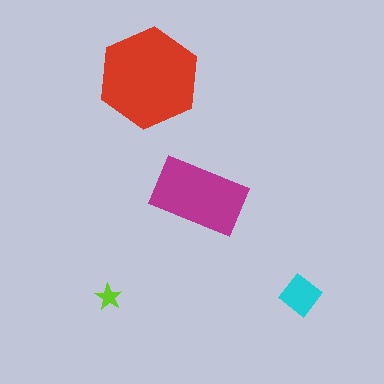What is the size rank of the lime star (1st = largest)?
4th.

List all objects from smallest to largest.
The lime star, the cyan diamond, the magenta rectangle, the red hexagon.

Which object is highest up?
The red hexagon is topmost.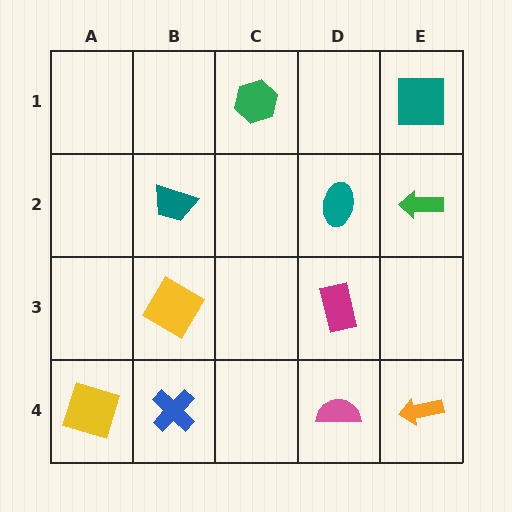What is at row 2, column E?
A green arrow.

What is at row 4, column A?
A yellow square.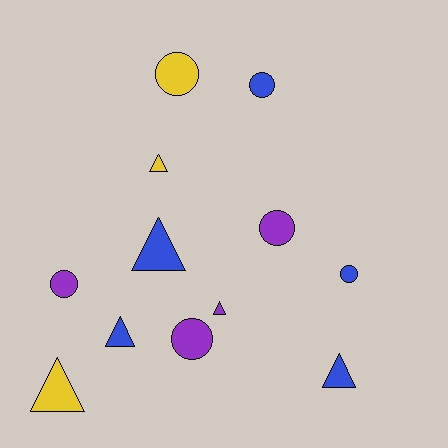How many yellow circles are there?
There is 1 yellow circle.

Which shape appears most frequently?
Triangle, with 6 objects.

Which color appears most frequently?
Blue, with 5 objects.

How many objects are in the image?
There are 12 objects.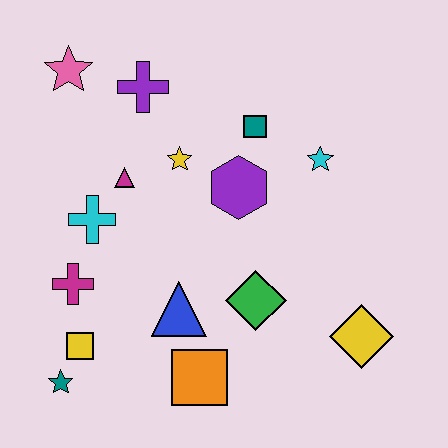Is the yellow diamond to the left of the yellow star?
No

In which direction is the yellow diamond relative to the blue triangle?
The yellow diamond is to the right of the blue triangle.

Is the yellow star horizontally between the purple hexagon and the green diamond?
No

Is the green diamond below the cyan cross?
Yes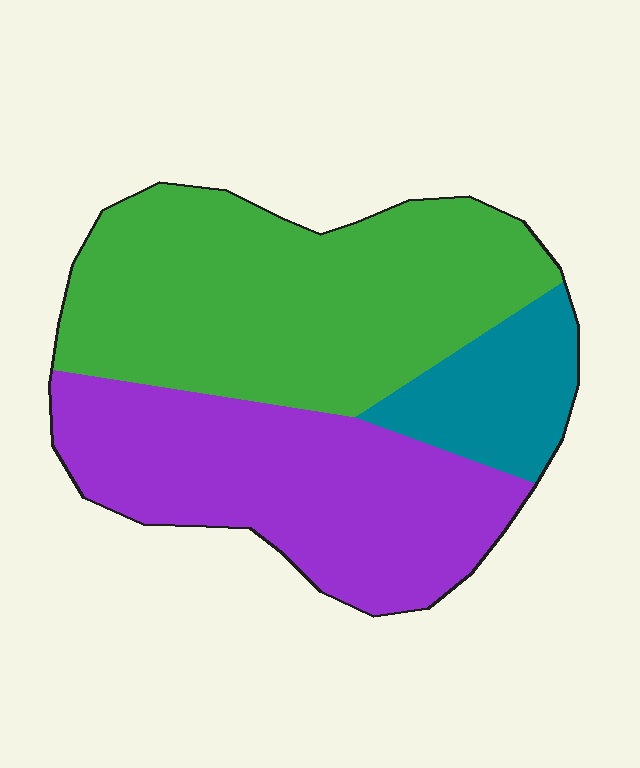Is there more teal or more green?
Green.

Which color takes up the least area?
Teal, at roughly 15%.